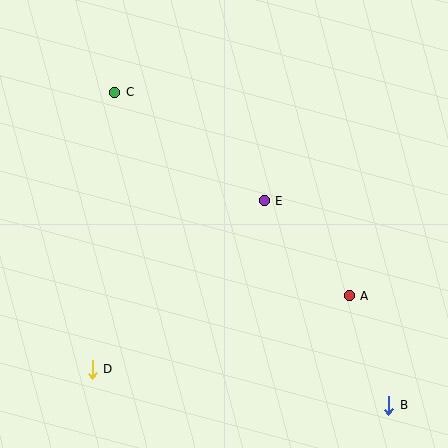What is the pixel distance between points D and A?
The distance between D and A is 268 pixels.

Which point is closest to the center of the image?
Point E at (264, 201) is closest to the center.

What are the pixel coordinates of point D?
Point D is at (92, 369).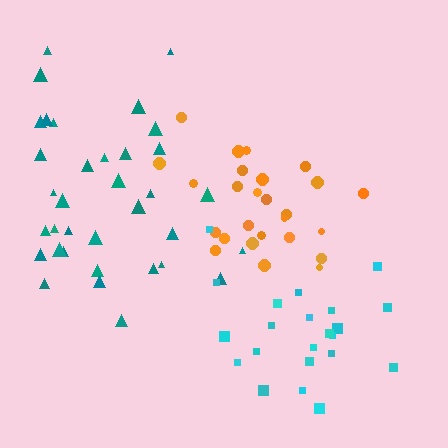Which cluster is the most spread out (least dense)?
Teal.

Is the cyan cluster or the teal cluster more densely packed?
Cyan.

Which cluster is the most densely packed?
Cyan.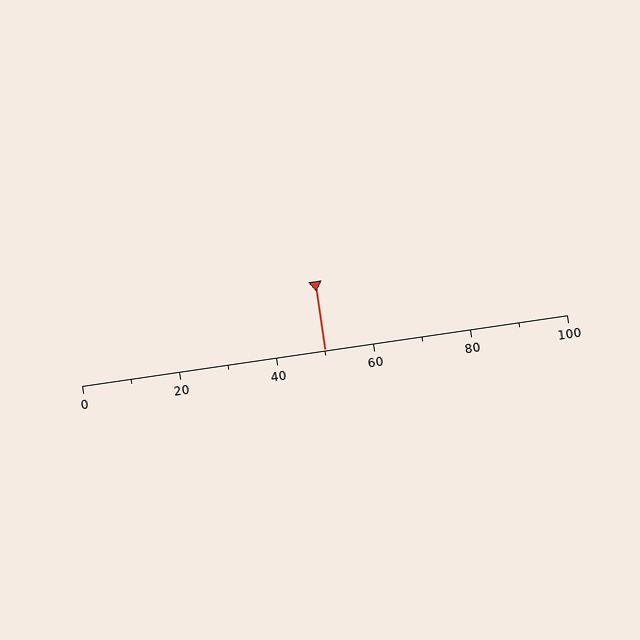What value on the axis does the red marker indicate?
The marker indicates approximately 50.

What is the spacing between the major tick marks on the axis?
The major ticks are spaced 20 apart.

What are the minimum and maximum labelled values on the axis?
The axis runs from 0 to 100.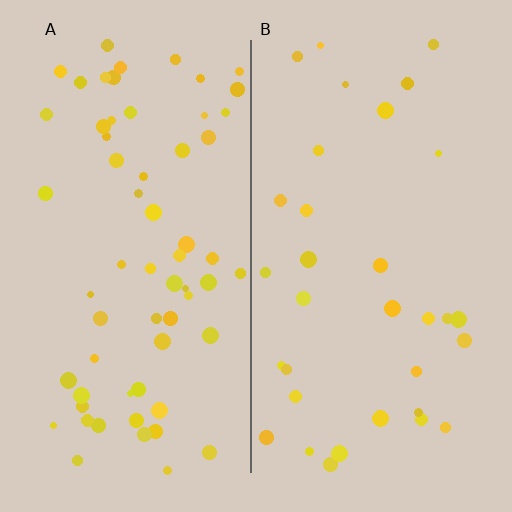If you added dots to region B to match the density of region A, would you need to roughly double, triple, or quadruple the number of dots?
Approximately double.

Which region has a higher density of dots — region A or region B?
A (the left).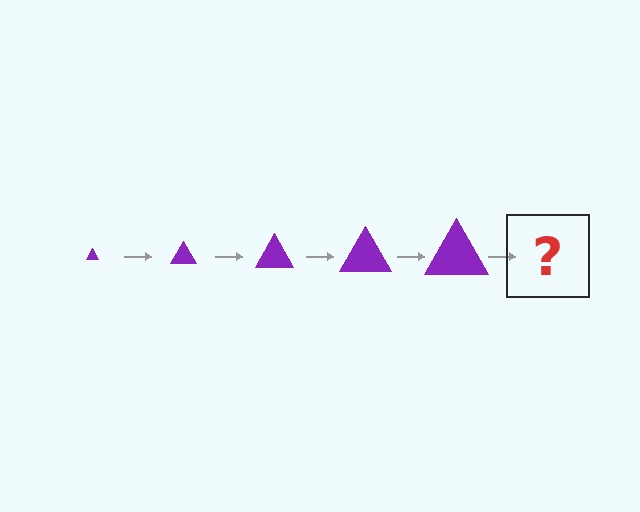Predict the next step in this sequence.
The next step is a purple triangle, larger than the previous one.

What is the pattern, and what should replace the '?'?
The pattern is that the triangle gets progressively larger each step. The '?' should be a purple triangle, larger than the previous one.